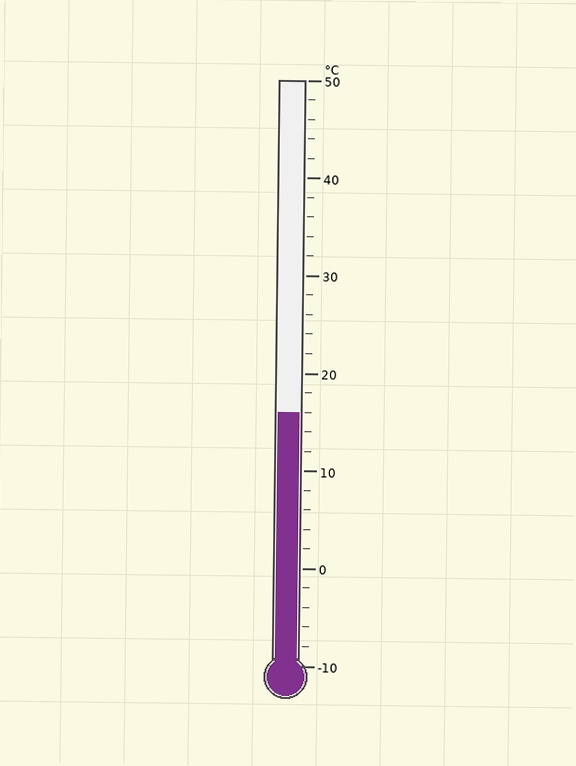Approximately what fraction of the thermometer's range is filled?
The thermometer is filled to approximately 45% of its range.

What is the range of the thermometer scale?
The thermometer scale ranges from -10°C to 50°C.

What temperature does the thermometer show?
The thermometer shows approximately 16°C.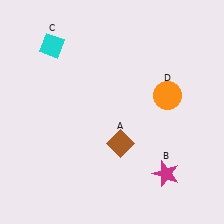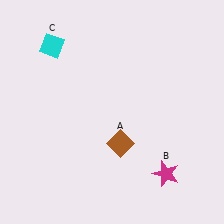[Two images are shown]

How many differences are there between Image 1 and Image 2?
There is 1 difference between the two images.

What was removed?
The orange circle (D) was removed in Image 2.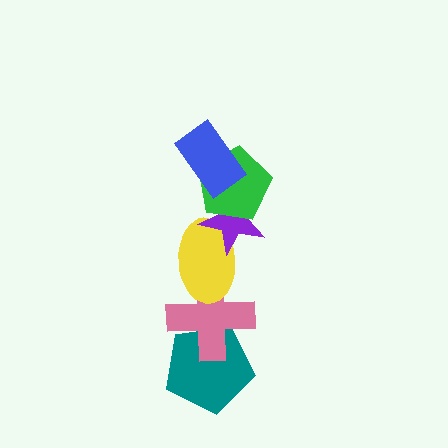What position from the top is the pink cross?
The pink cross is 5th from the top.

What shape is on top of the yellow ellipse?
The purple star is on top of the yellow ellipse.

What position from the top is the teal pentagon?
The teal pentagon is 6th from the top.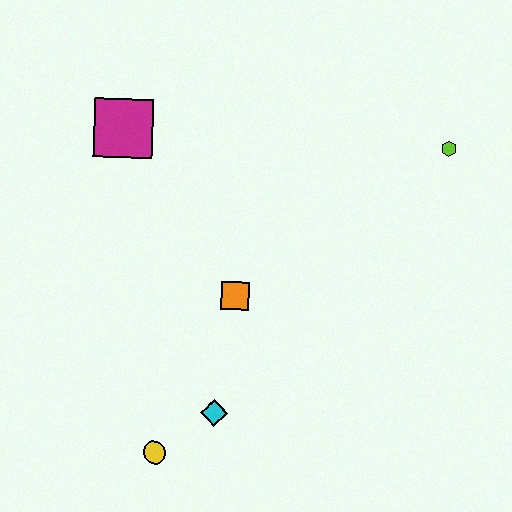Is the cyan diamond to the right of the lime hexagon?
No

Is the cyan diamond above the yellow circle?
Yes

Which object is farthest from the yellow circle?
The lime hexagon is farthest from the yellow circle.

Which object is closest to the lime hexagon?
The orange square is closest to the lime hexagon.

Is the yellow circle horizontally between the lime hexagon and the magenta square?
Yes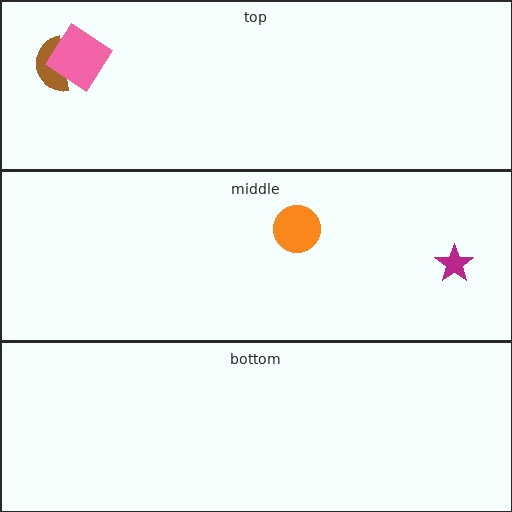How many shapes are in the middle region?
2.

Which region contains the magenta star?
The middle region.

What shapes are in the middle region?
The magenta star, the orange circle.